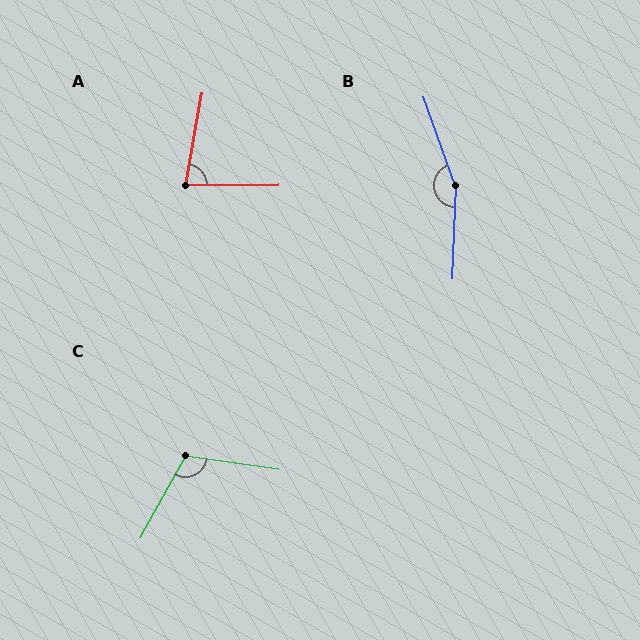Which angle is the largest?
B, at approximately 159 degrees.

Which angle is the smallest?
A, at approximately 80 degrees.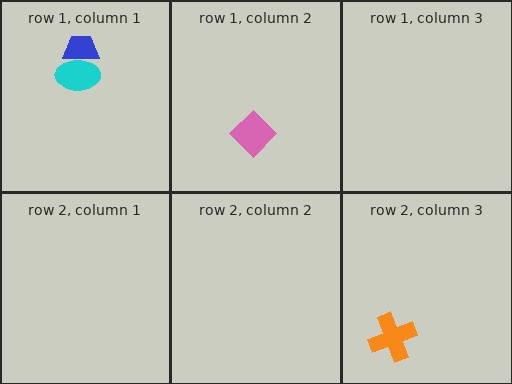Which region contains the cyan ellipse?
The row 1, column 1 region.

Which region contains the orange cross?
The row 2, column 3 region.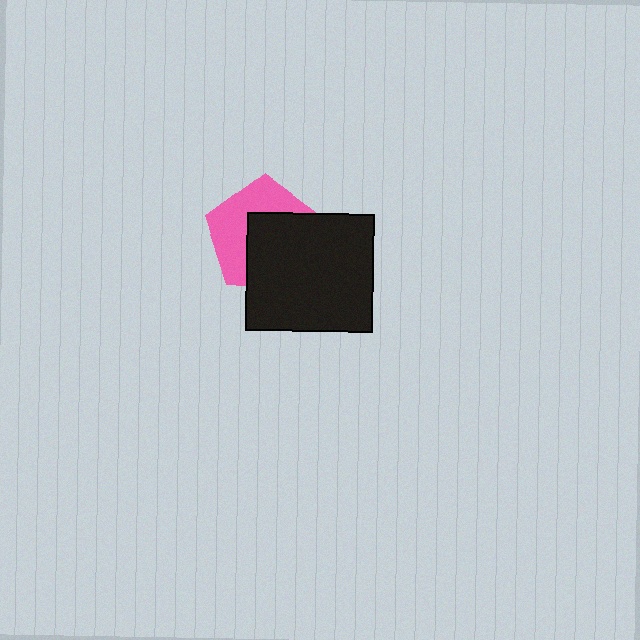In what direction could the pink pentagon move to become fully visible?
The pink pentagon could move toward the upper-left. That would shift it out from behind the black rectangle entirely.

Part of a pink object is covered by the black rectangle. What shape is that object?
It is a pentagon.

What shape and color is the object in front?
The object in front is a black rectangle.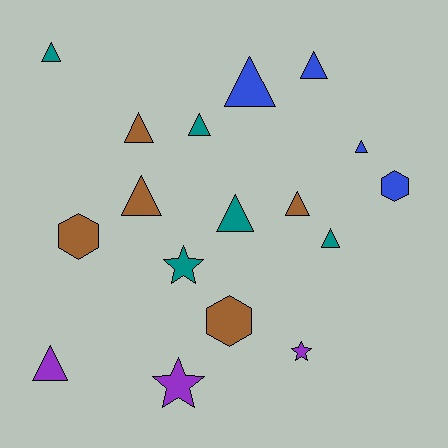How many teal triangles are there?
There are 4 teal triangles.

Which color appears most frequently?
Teal, with 5 objects.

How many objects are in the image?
There are 17 objects.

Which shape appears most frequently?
Triangle, with 11 objects.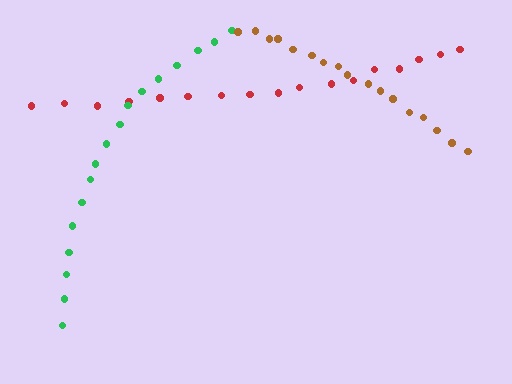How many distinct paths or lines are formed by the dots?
There are 3 distinct paths.